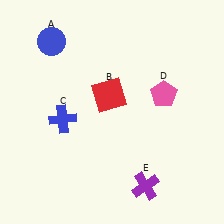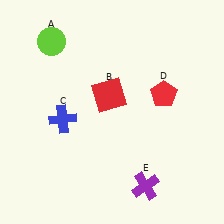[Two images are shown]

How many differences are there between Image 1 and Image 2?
There are 2 differences between the two images.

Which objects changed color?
A changed from blue to lime. D changed from pink to red.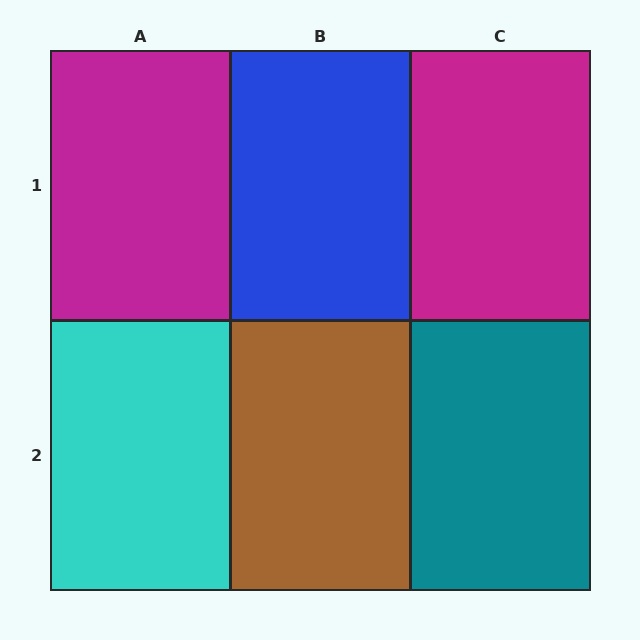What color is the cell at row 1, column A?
Magenta.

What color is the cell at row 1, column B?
Blue.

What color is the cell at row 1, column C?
Magenta.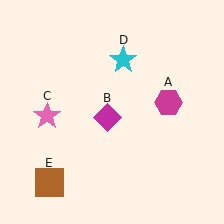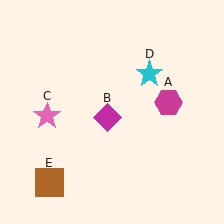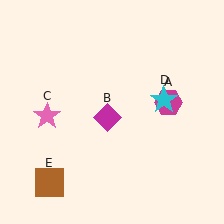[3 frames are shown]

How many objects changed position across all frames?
1 object changed position: cyan star (object D).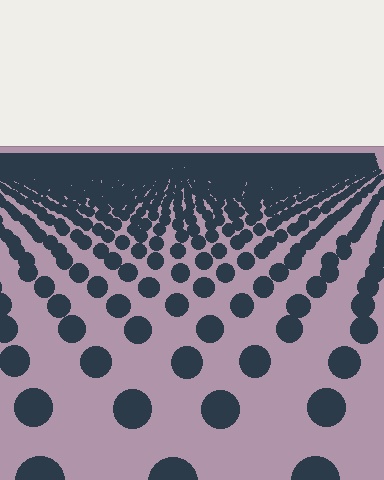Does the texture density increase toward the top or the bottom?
Density increases toward the top.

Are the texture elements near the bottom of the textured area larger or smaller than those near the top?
Larger. Near the bottom, elements are closer to the viewer and appear at a bigger on-screen size.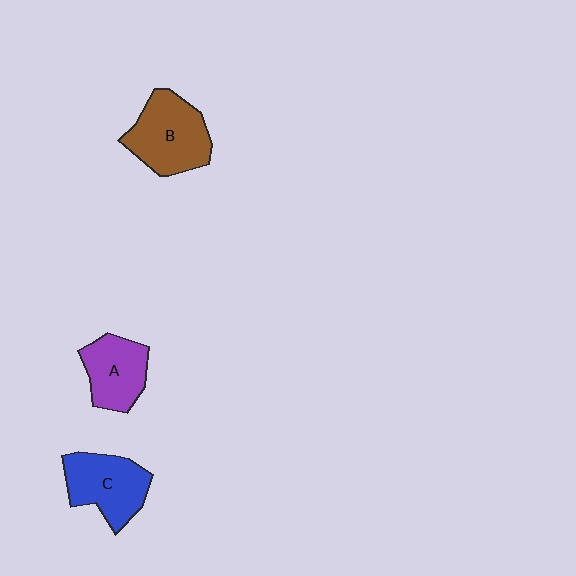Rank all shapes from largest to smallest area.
From largest to smallest: B (brown), C (blue), A (purple).